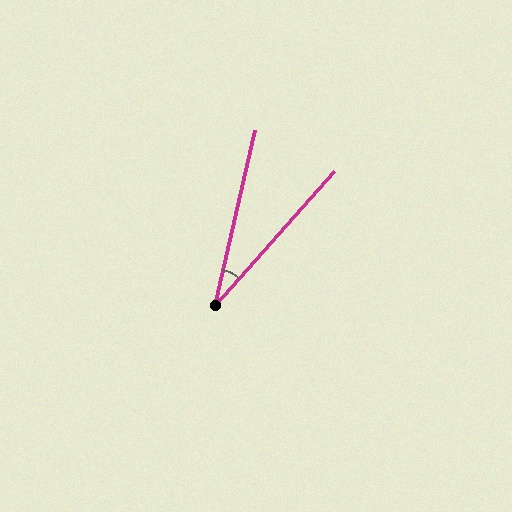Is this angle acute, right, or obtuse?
It is acute.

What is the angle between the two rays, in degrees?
Approximately 29 degrees.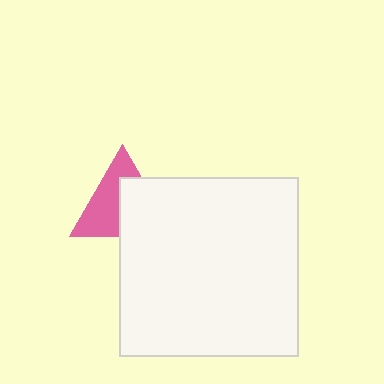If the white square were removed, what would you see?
You would see the complete pink triangle.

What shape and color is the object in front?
The object in front is a white square.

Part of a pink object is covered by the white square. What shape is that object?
It is a triangle.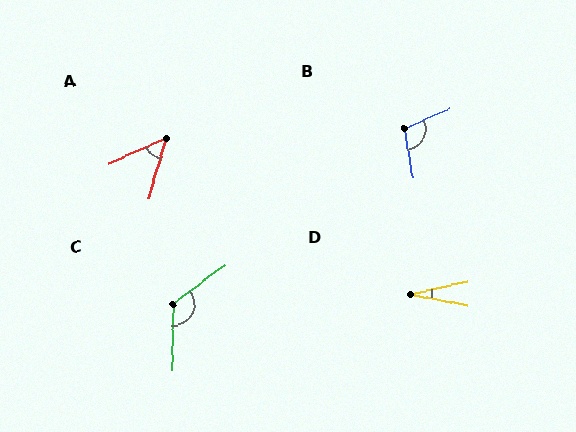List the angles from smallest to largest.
D (24°), A (51°), B (103°), C (128°).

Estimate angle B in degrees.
Approximately 103 degrees.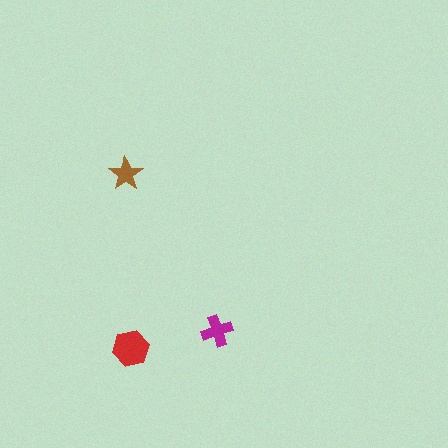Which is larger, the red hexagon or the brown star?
The red hexagon.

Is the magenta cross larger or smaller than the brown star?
Larger.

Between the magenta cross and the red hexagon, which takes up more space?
The red hexagon.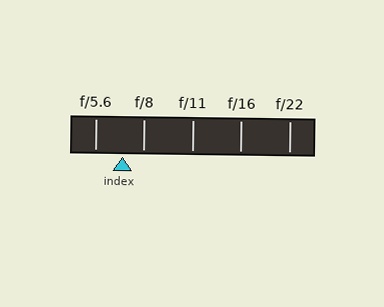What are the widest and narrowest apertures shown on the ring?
The widest aperture shown is f/5.6 and the narrowest is f/22.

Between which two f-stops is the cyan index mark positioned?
The index mark is between f/5.6 and f/8.